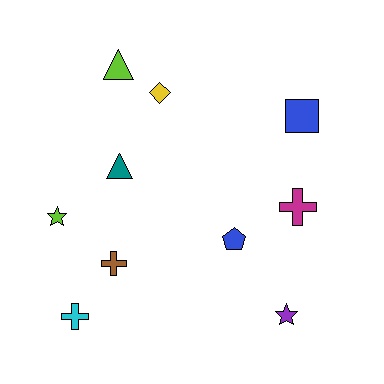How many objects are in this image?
There are 10 objects.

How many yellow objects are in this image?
There is 1 yellow object.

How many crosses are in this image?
There are 3 crosses.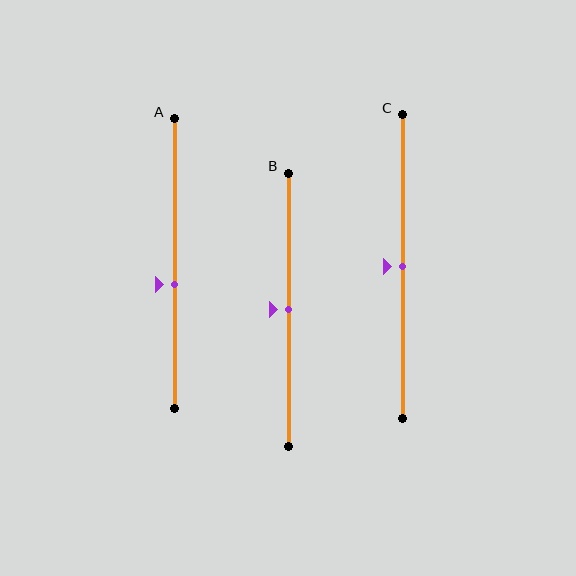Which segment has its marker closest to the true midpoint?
Segment B has its marker closest to the true midpoint.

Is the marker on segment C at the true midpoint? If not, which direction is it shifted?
Yes, the marker on segment C is at the true midpoint.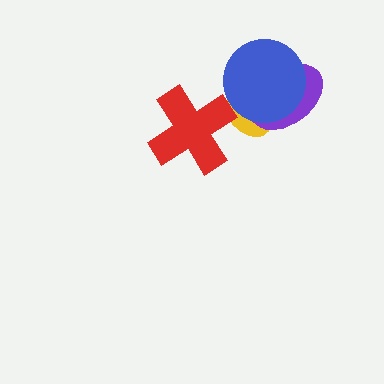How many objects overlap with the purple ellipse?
2 objects overlap with the purple ellipse.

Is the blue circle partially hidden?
No, no other shape covers it.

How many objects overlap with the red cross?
1 object overlaps with the red cross.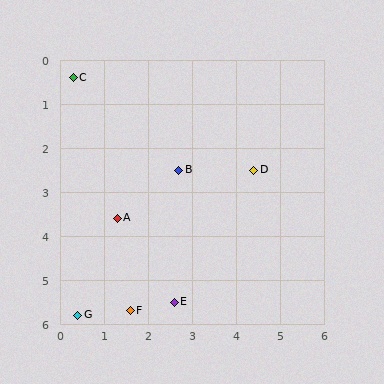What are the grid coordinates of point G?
Point G is at approximately (0.4, 5.8).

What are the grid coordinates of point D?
Point D is at approximately (4.4, 2.5).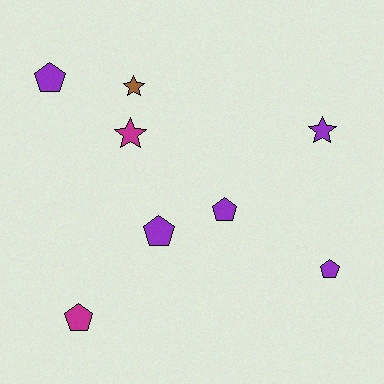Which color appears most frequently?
Purple, with 5 objects.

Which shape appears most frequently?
Pentagon, with 5 objects.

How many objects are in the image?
There are 8 objects.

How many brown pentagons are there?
There are no brown pentagons.